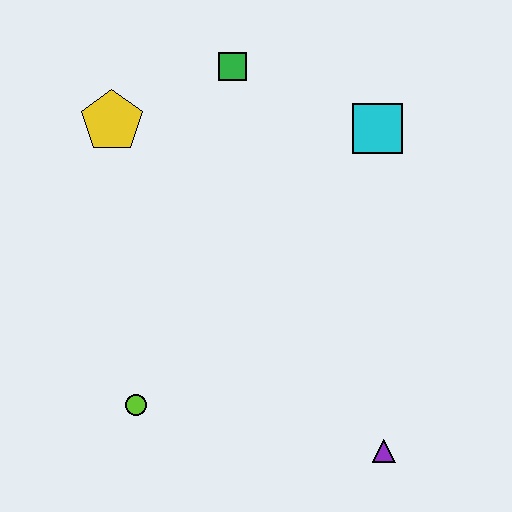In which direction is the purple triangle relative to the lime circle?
The purple triangle is to the right of the lime circle.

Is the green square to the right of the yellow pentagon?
Yes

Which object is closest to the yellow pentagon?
The green square is closest to the yellow pentagon.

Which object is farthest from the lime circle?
The cyan square is farthest from the lime circle.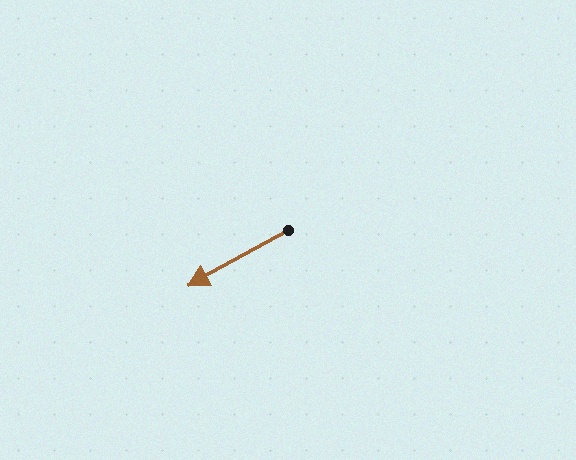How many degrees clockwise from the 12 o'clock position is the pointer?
Approximately 241 degrees.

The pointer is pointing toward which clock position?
Roughly 8 o'clock.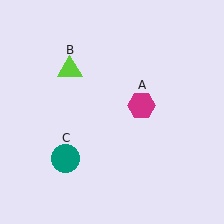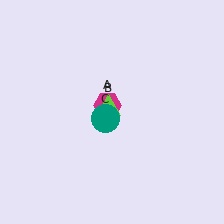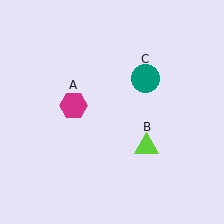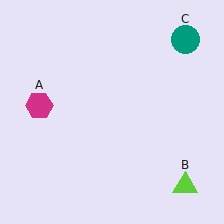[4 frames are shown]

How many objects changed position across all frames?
3 objects changed position: magenta hexagon (object A), lime triangle (object B), teal circle (object C).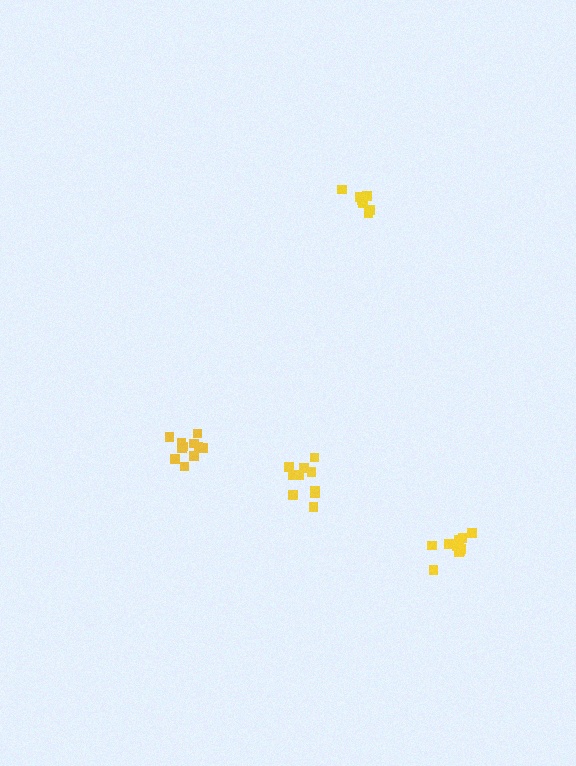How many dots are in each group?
Group 1: 10 dots, Group 2: 7 dots, Group 3: 10 dots, Group 4: 11 dots (38 total).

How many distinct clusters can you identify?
There are 4 distinct clusters.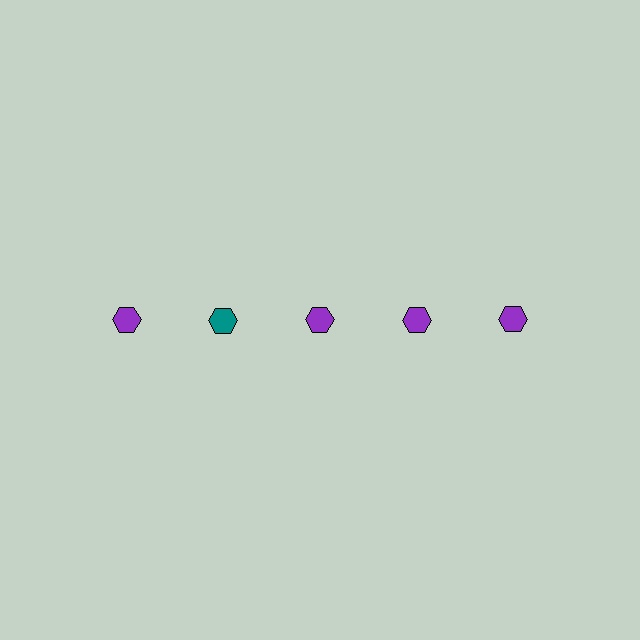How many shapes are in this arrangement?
There are 5 shapes arranged in a grid pattern.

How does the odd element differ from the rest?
It has a different color: teal instead of purple.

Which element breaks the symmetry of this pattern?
The teal hexagon in the top row, second from left column breaks the symmetry. All other shapes are purple hexagons.